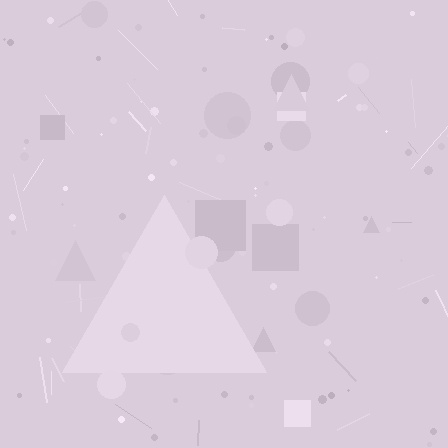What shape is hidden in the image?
A triangle is hidden in the image.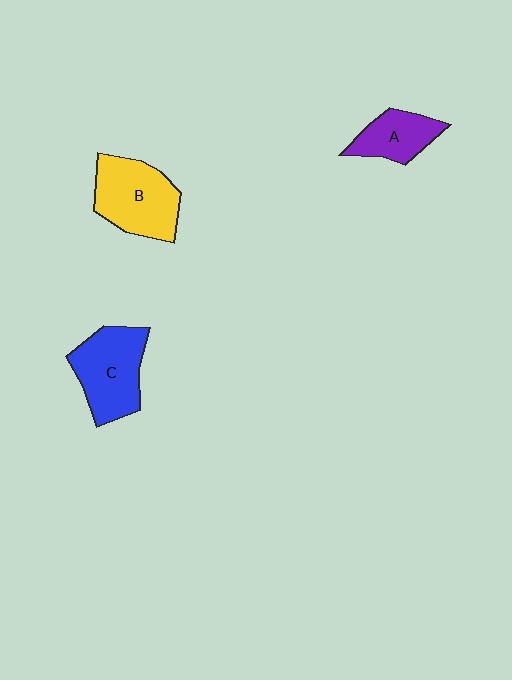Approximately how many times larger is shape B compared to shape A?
Approximately 1.7 times.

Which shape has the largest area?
Shape B (yellow).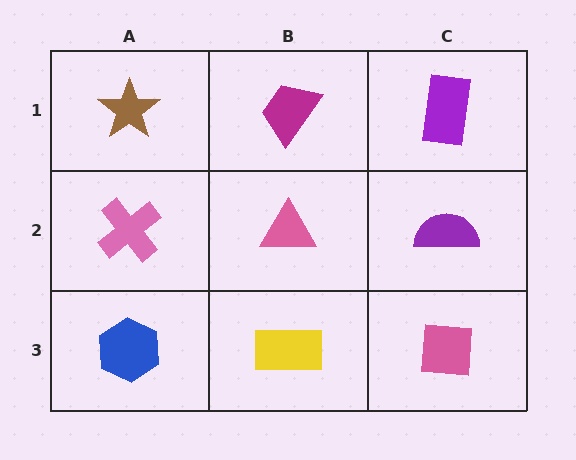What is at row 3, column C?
A pink square.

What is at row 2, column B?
A pink triangle.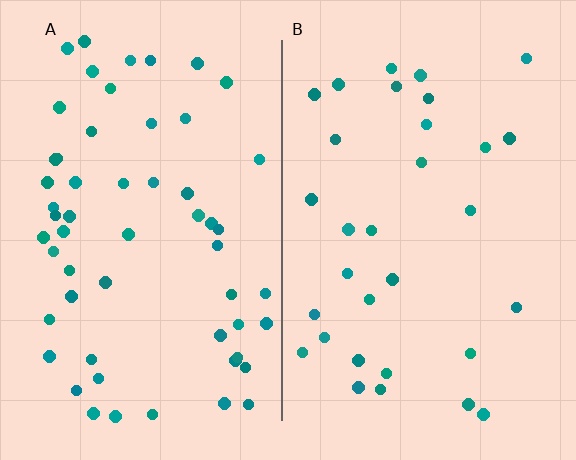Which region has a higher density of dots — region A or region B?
A (the left).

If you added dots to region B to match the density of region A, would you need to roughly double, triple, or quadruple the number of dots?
Approximately double.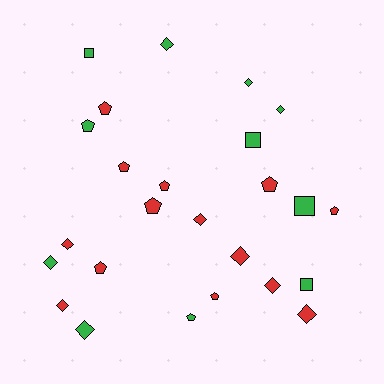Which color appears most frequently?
Red, with 14 objects.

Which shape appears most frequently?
Diamond, with 11 objects.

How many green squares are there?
There are 4 green squares.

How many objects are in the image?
There are 25 objects.